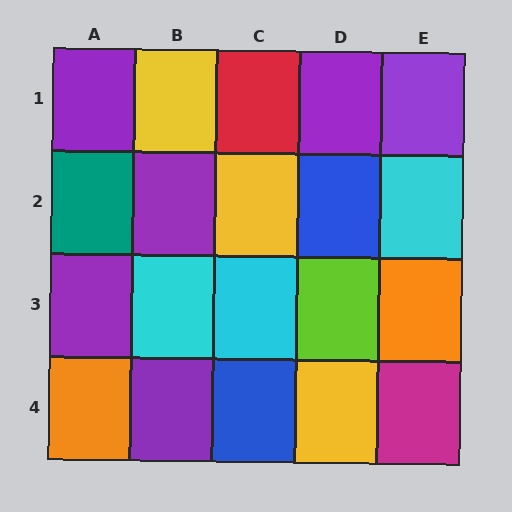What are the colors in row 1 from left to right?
Purple, yellow, red, purple, purple.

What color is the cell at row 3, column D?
Lime.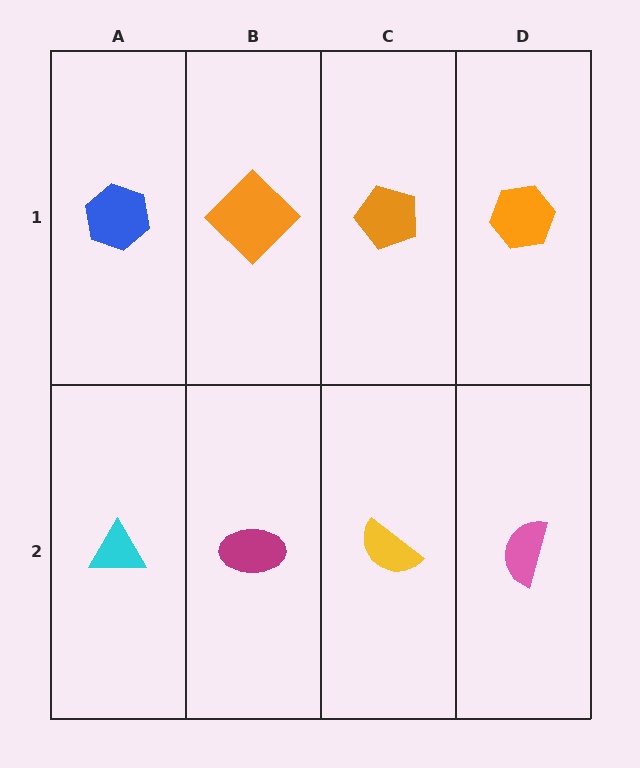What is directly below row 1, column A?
A cyan triangle.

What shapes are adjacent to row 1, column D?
A pink semicircle (row 2, column D), an orange pentagon (row 1, column C).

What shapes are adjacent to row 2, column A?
A blue hexagon (row 1, column A), a magenta ellipse (row 2, column B).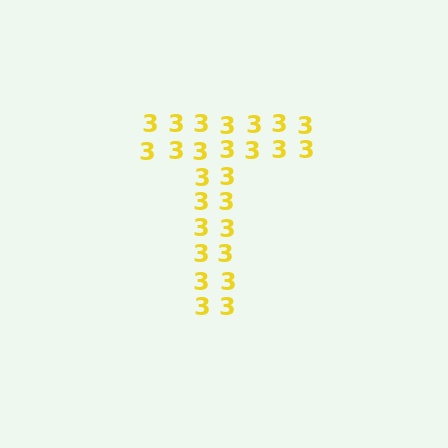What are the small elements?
The small elements are digit 3's.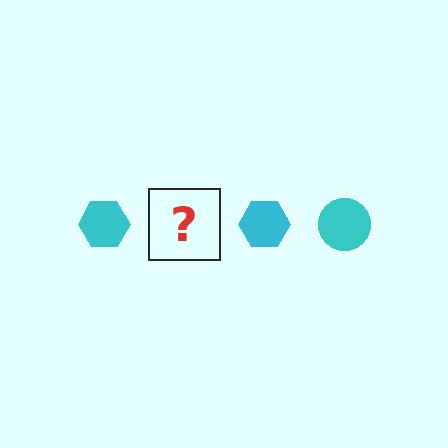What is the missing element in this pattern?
The missing element is a cyan circle.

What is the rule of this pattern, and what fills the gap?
The rule is that the pattern cycles through hexagon, circle shapes in cyan. The gap should be filled with a cyan circle.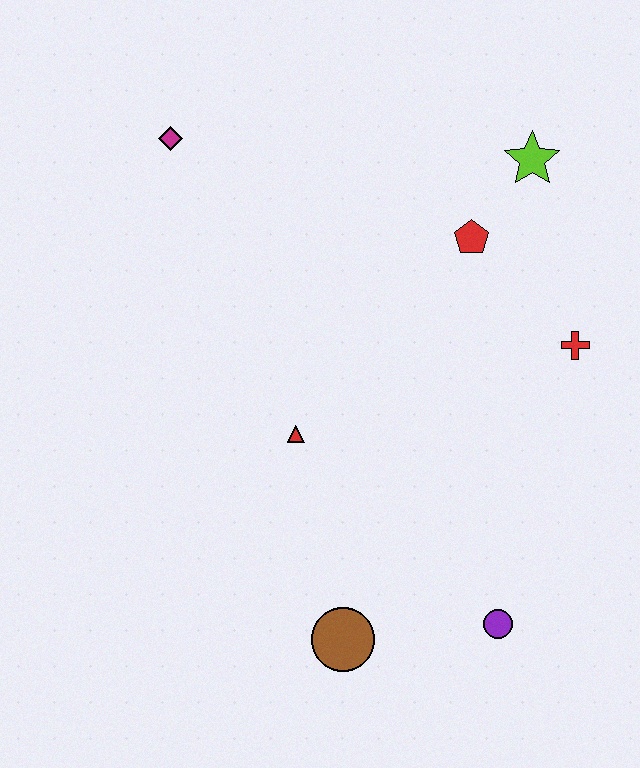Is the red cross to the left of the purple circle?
No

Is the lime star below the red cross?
No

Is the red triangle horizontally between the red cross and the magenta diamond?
Yes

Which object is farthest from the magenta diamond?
The purple circle is farthest from the magenta diamond.